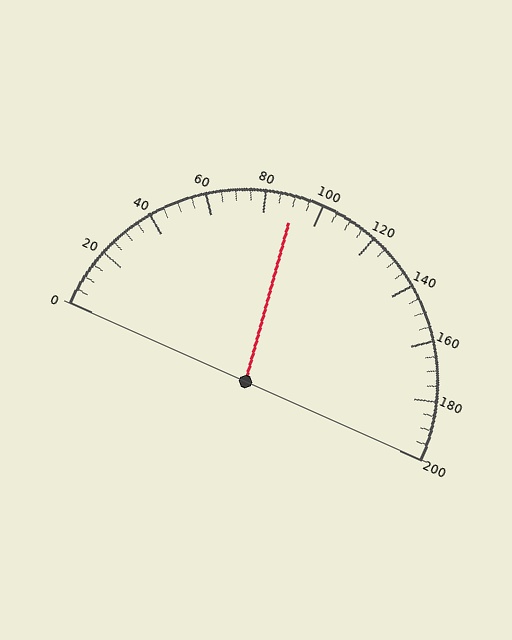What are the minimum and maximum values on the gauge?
The gauge ranges from 0 to 200.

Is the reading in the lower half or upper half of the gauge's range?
The reading is in the lower half of the range (0 to 200).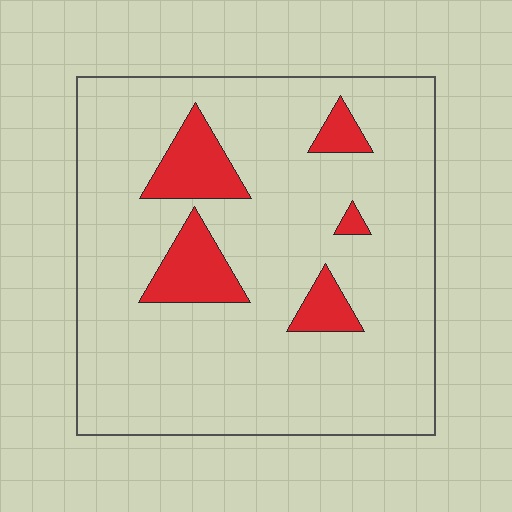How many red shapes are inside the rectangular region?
5.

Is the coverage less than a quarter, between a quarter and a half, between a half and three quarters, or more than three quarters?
Less than a quarter.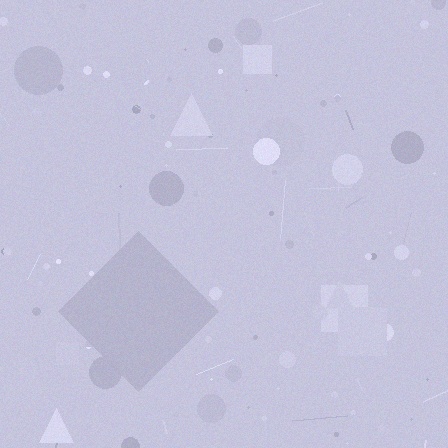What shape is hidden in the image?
A diamond is hidden in the image.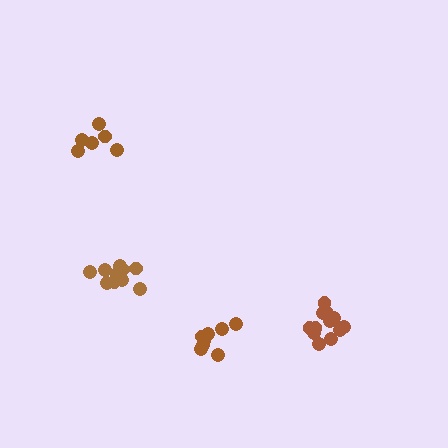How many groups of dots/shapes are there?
There are 4 groups.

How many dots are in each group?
Group 1: 8 dots, Group 2: 6 dots, Group 3: 12 dots, Group 4: 12 dots (38 total).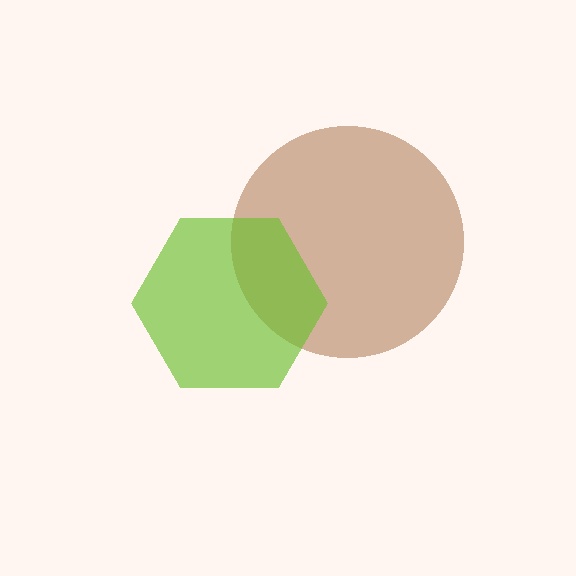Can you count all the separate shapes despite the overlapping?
Yes, there are 2 separate shapes.